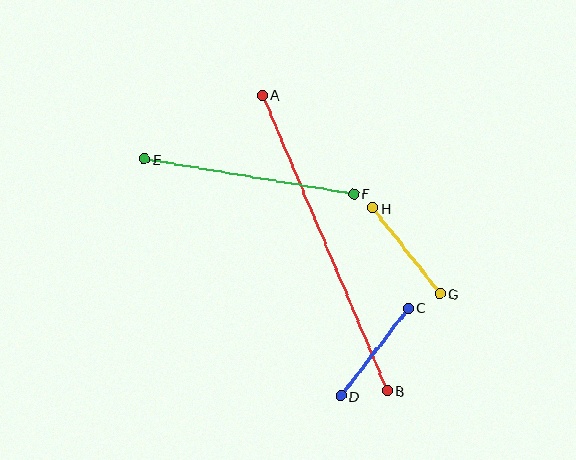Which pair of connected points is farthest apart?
Points A and B are farthest apart.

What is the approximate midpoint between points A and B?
The midpoint is at approximately (325, 243) pixels.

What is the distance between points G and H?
The distance is approximately 109 pixels.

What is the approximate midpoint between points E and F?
The midpoint is at approximately (249, 176) pixels.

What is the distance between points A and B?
The distance is approximately 321 pixels.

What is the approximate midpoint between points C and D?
The midpoint is at approximately (374, 352) pixels.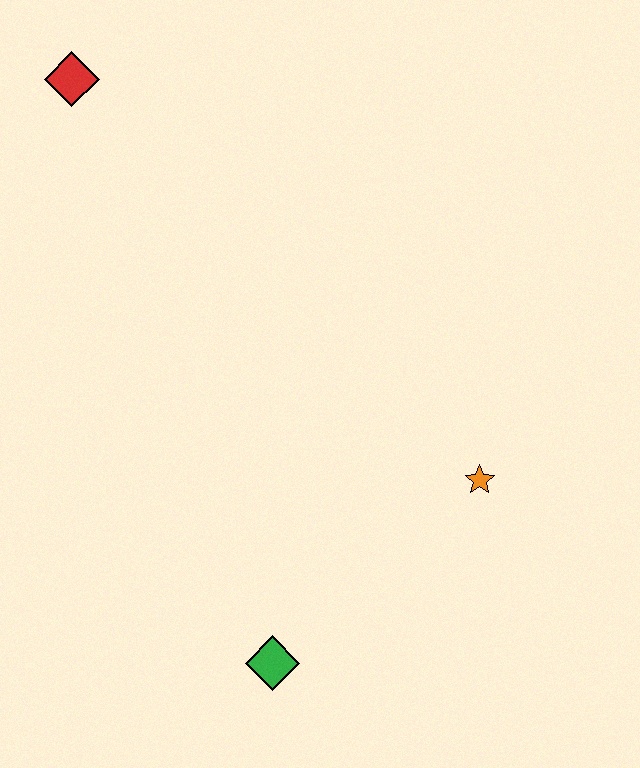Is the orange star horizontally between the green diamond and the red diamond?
No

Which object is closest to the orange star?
The green diamond is closest to the orange star.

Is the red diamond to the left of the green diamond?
Yes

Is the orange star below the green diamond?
No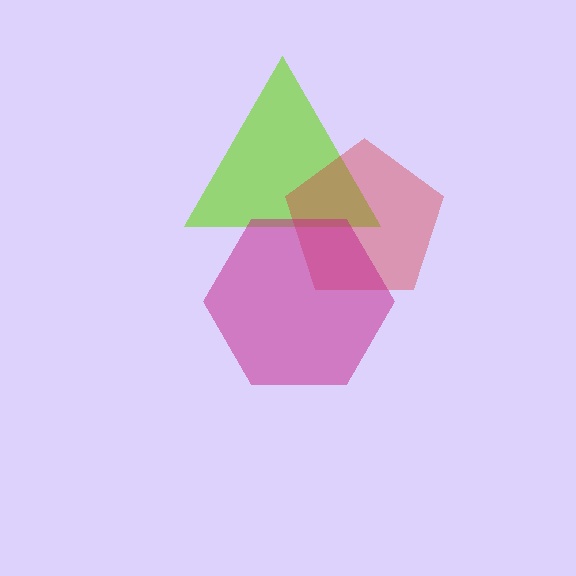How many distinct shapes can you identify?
There are 3 distinct shapes: a lime triangle, a red pentagon, a magenta hexagon.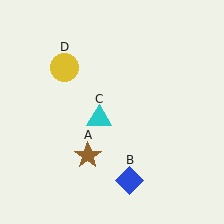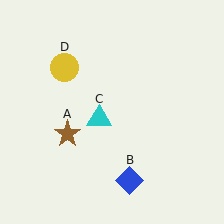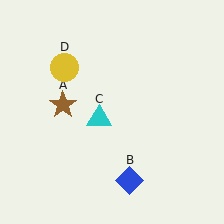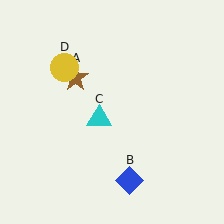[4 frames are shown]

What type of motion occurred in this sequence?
The brown star (object A) rotated clockwise around the center of the scene.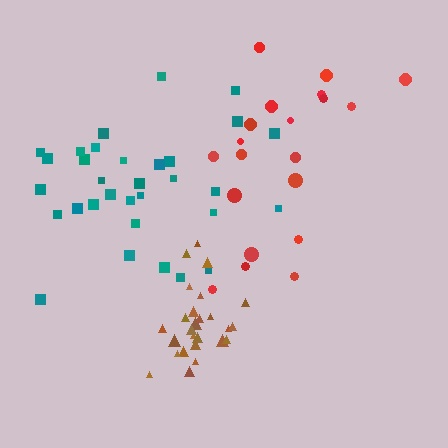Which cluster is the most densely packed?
Brown.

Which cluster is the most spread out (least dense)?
Red.